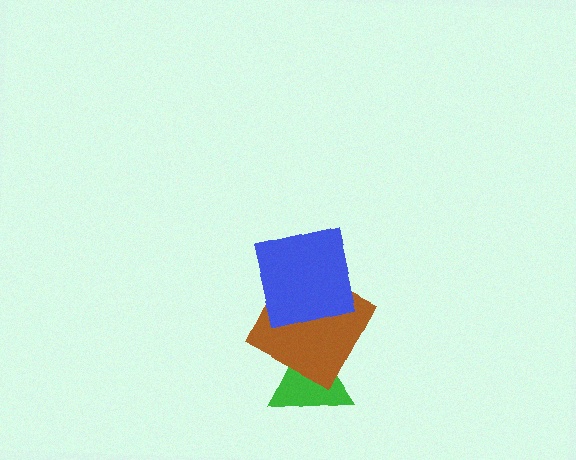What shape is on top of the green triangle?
The brown square is on top of the green triangle.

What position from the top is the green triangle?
The green triangle is 3rd from the top.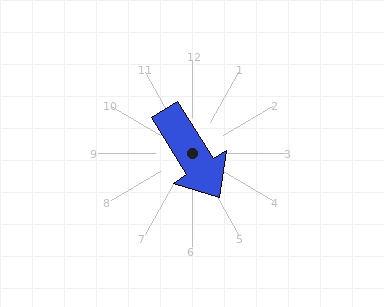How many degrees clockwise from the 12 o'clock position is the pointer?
Approximately 148 degrees.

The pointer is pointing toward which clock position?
Roughly 5 o'clock.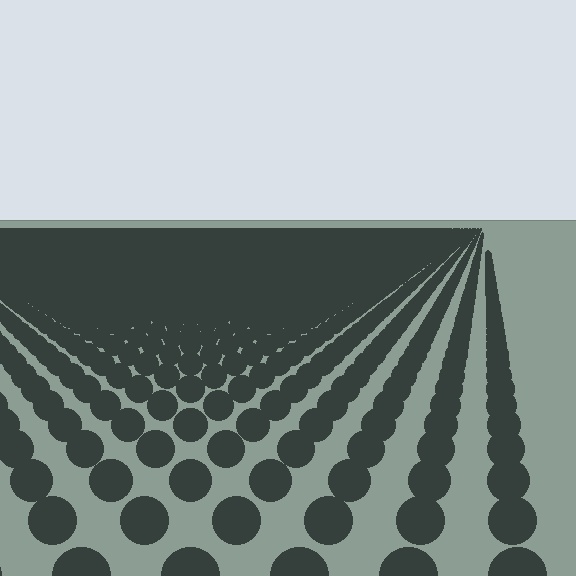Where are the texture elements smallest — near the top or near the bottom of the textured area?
Near the top.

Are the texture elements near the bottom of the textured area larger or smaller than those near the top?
Larger. Near the bottom, elements are closer to the viewer and appear at a bigger on-screen size.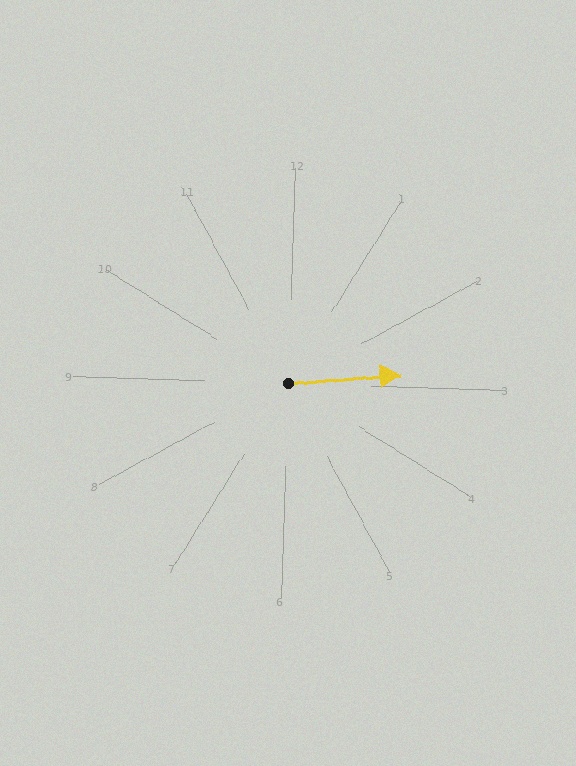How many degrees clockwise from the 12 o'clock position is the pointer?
Approximately 84 degrees.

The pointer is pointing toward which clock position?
Roughly 3 o'clock.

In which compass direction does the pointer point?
East.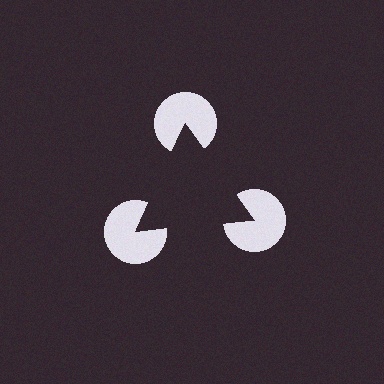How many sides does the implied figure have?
3 sides.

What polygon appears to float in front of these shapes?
An illusory triangle — its edges are inferred from the aligned wedge cuts in the pac-man discs, not physically drawn.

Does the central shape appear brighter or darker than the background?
It typically appears slightly darker than the background, even though no actual brightness change is drawn.